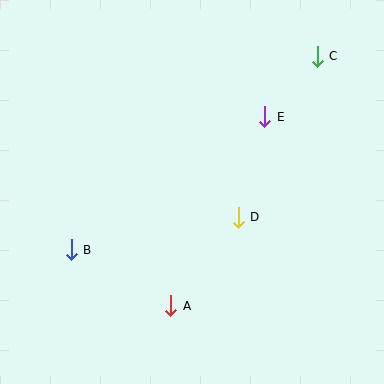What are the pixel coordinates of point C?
Point C is at (317, 56).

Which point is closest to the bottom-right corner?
Point D is closest to the bottom-right corner.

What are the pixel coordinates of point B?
Point B is at (71, 250).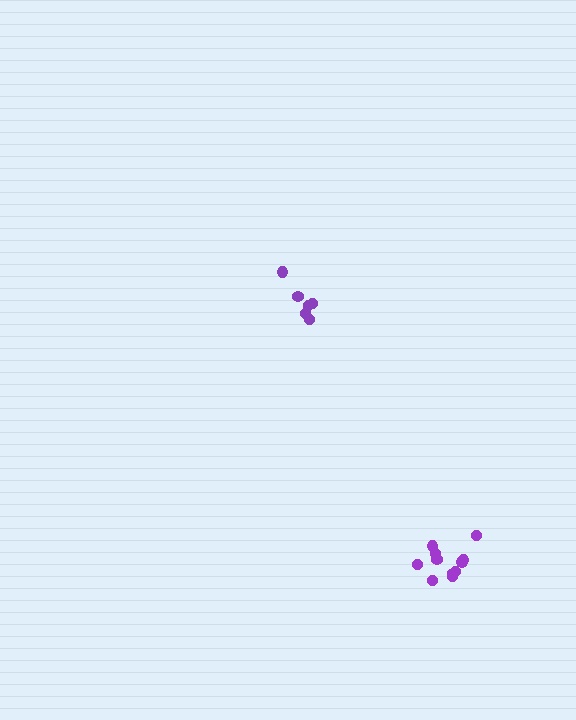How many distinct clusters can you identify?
There are 2 distinct clusters.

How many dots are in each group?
Group 1: 6 dots, Group 2: 11 dots (17 total).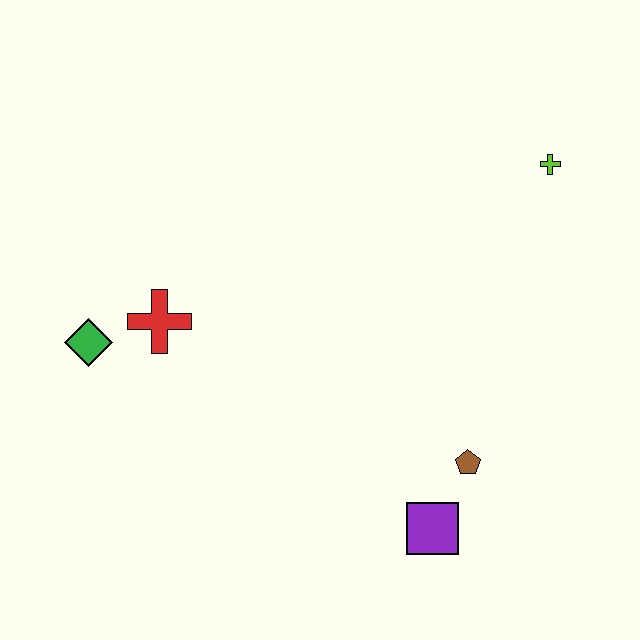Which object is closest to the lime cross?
The brown pentagon is closest to the lime cross.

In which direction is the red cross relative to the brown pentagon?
The red cross is to the left of the brown pentagon.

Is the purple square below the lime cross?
Yes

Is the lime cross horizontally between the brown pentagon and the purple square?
No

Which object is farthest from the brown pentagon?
The green diamond is farthest from the brown pentagon.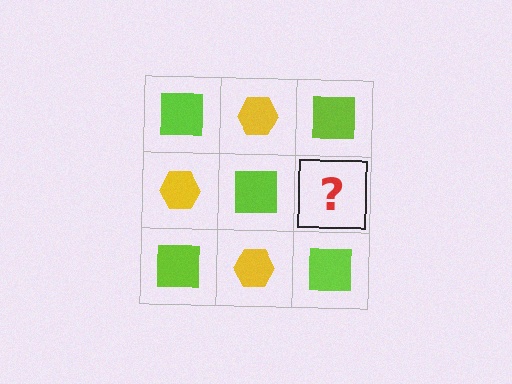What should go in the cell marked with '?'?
The missing cell should contain a yellow hexagon.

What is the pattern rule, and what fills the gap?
The rule is that it alternates lime square and yellow hexagon in a checkerboard pattern. The gap should be filled with a yellow hexagon.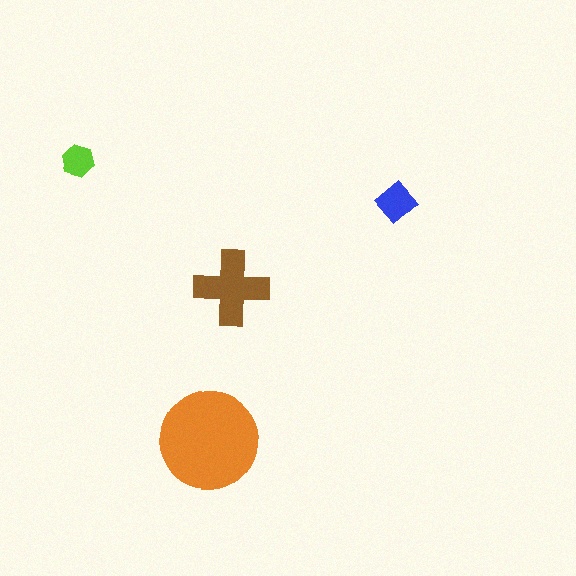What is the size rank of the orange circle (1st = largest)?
1st.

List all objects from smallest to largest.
The lime hexagon, the blue diamond, the brown cross, the orange circle.